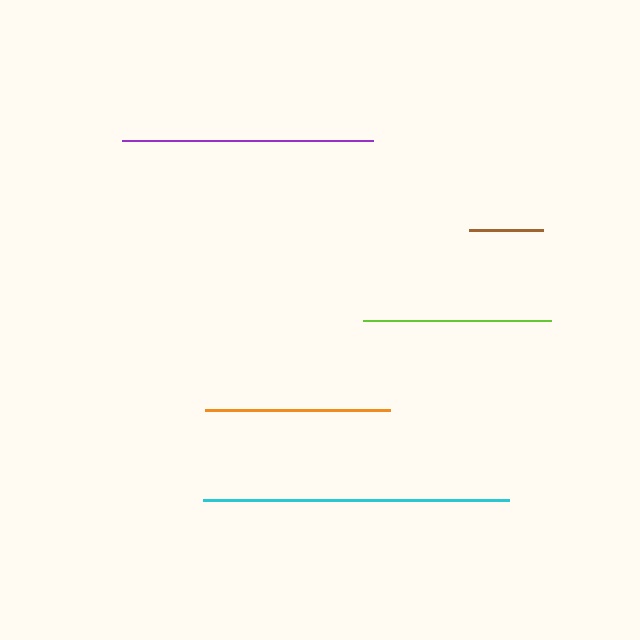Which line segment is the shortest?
The brown line is the shortest at approximately 74 pixels.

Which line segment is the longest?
The cyan line is the longest at approximately 306 pixels.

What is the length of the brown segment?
The brown segment is approximately 74 pixels long.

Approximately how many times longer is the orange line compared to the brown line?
The orange line is approximately 2.5 times the length of the brown line.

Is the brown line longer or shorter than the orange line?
The orange line is longer than the brown line.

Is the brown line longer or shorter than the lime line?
The lime line is longer than the brown line.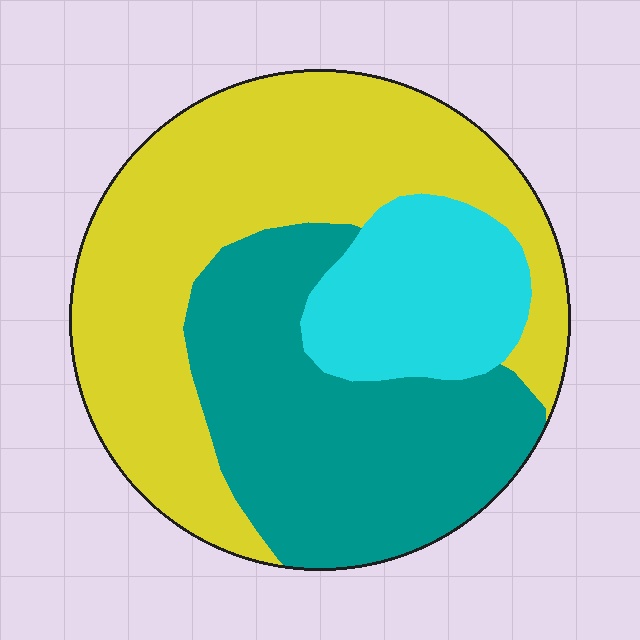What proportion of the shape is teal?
Teal takes up about one third (1/3) of the shape.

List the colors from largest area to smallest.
From largest to smallest: yellow, teal, cyan.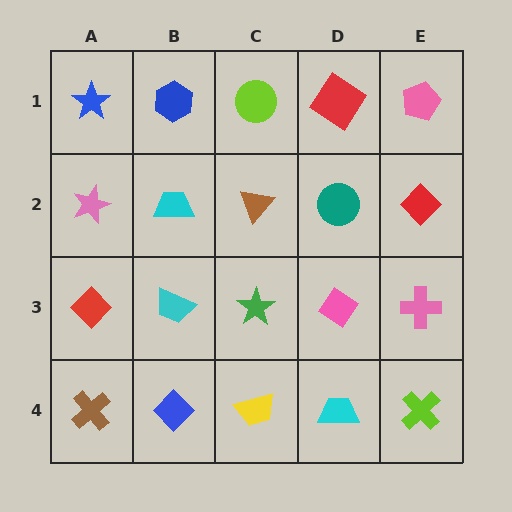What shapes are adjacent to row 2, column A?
A blue star (row 1, column A), a red diamond (row 3, column A), a cyan trapezoid (row 2, column B).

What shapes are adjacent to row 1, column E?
A red diamond (row 2, column E), a red diamond (row 1, column D).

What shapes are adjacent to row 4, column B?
A cyan trapezoid (row 3, column B), a brown cross (row 4, column A), a yellow trapezoid (row 4, column C).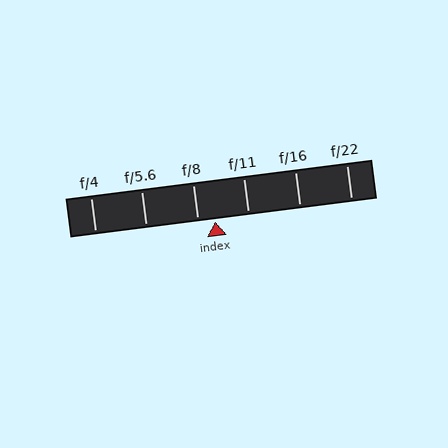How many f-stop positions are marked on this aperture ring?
There are 6 f-stop positions marked.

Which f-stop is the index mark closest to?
The index mark is closest to f/8.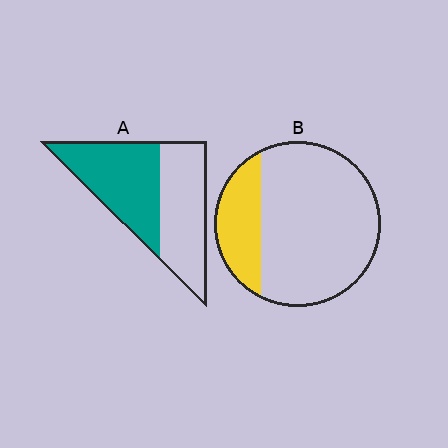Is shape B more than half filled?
No.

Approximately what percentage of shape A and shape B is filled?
A is approximately 50% and B is approximately 25%.